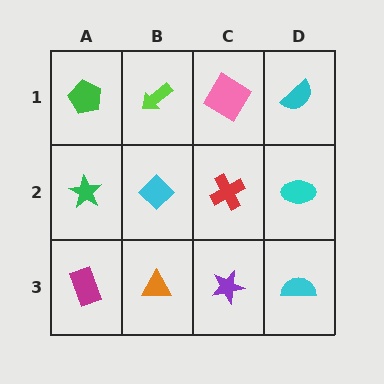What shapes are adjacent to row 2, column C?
A pink diamond (row 1, column C), a purple star (row 3, column C), a cyan diamond (row 2, column B), a cyan ellipse (row 2, column D).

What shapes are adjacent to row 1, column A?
A green star (row 2, column A), a lime arrow (row 1, column B).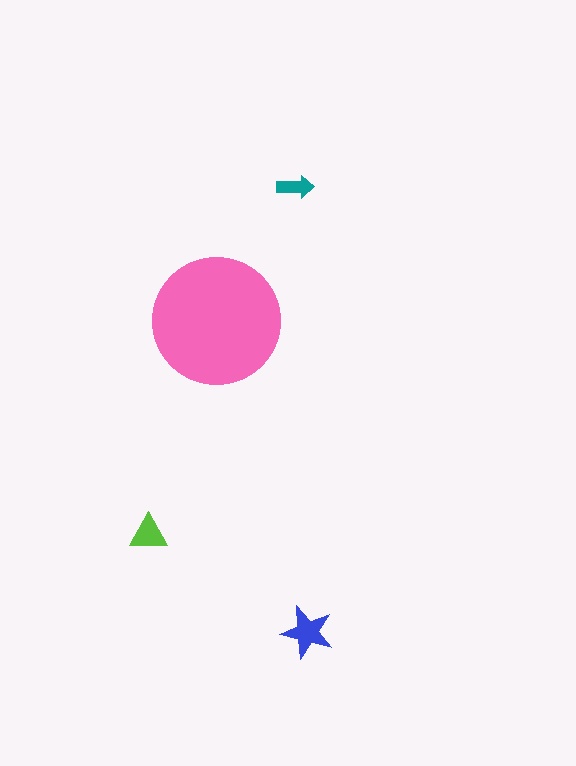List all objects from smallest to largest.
The teal arrow, the lime triangle, the blue star, the pink circle.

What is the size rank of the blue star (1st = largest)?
2nd.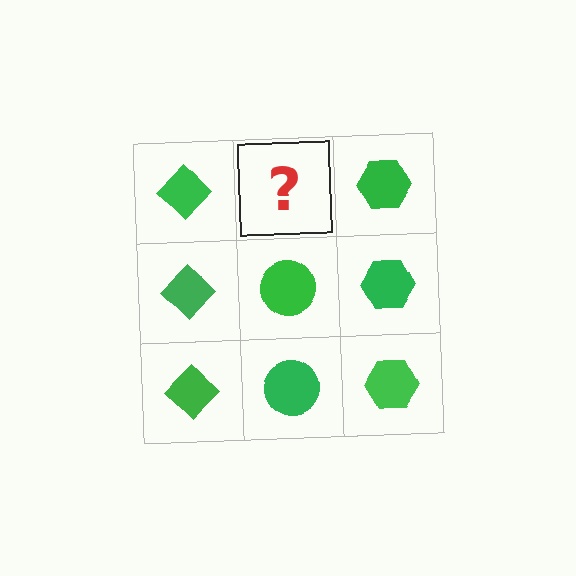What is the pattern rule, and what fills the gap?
The rule is that each column has a consistent shape. The gap should be filled with a green circle.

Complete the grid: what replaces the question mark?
The question mark should be replaced with a green circle.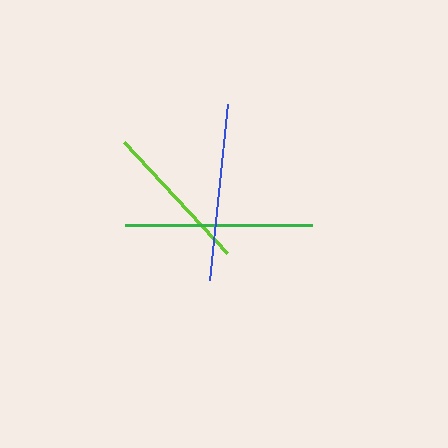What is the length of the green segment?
The green segment is approximately 188 pixels long.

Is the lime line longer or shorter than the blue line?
The blue line is longer than the lime line.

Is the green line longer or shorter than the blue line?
The green line is longer than the blue line.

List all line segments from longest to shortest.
From longest to shortest: green, blue, lime.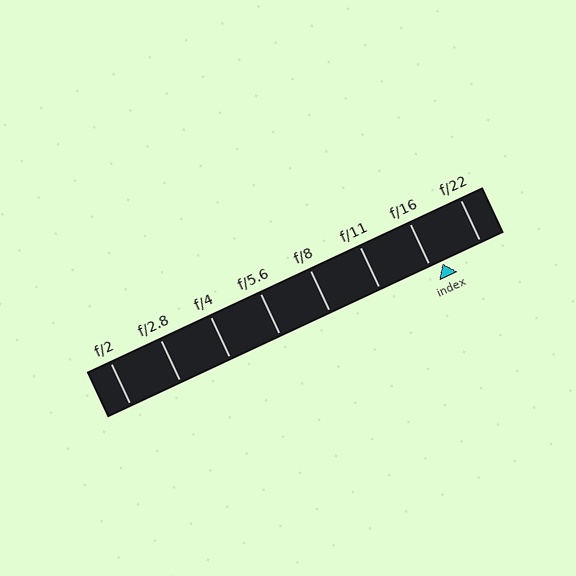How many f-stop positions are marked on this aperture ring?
There are 8 f-stop positions marked.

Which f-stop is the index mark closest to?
The index mark is closest to f/16.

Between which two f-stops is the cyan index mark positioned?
The index mark is between f/16 and f/22.